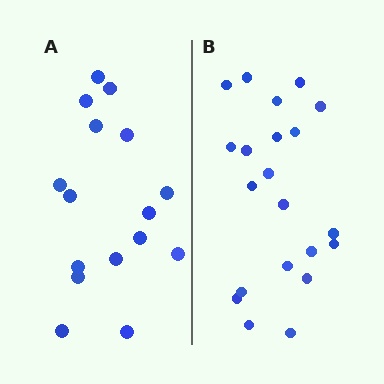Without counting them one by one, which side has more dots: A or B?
Region B (the right region) has more dots.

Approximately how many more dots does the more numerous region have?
Region B has about 5 more dots than region A.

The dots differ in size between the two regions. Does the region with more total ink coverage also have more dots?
No. Region A has more total ink coverage because its dots are larger, but region B actually contains more individual dots. Total area can be misleading — the number of items is what matters here.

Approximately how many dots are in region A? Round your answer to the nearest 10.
About 20 dots. (The exact count is 16, which rounds to 20.)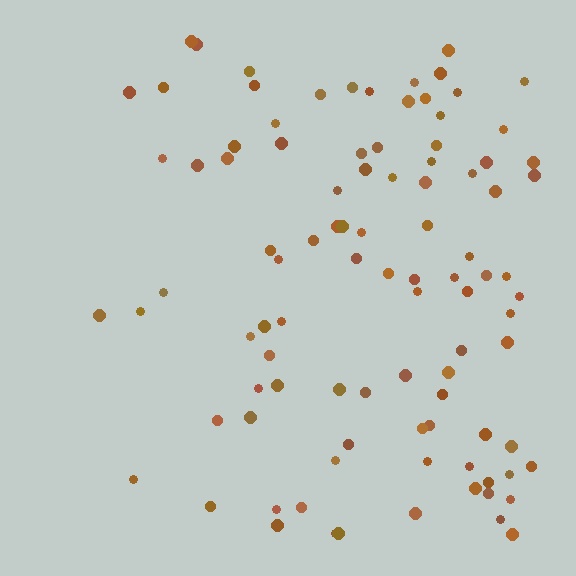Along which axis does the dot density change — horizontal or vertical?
Horizontal.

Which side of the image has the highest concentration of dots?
The right.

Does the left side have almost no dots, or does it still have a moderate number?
Still a moderate number, just noticeably fewer than the right.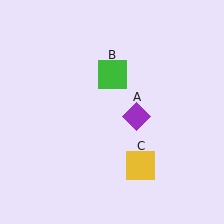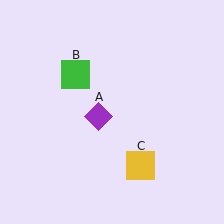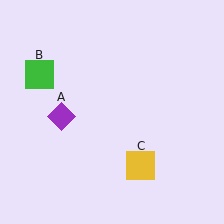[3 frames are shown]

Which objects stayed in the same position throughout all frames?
Yellow square (object C) remained stationary.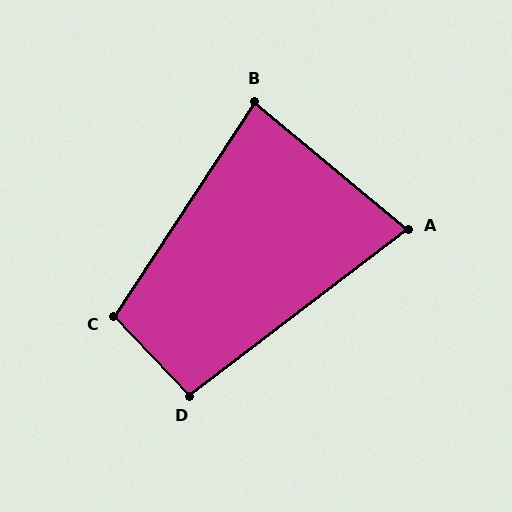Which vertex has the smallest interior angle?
A, at approximately 77 degrees.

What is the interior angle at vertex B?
Approximately 83 degrees (acute).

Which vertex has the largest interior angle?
C, at approximately 103 degrees.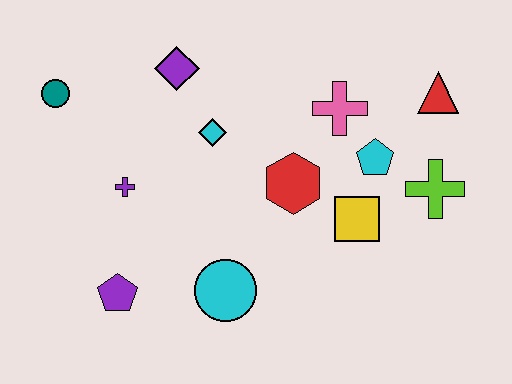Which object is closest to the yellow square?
The cyan pentagon is closest to the yellow square.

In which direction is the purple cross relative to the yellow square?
The purple cross is to the left of the yellow square.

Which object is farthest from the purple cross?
The red triangle is farthest from the purple cross.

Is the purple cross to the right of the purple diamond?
No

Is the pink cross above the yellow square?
Yes